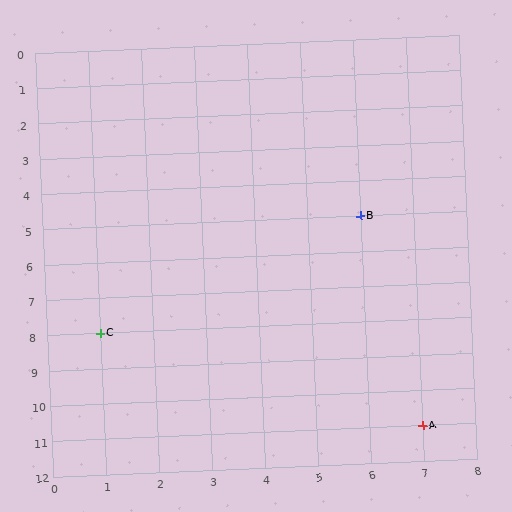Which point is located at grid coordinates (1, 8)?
Point C is at (1, 8).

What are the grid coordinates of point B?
Point B is at grid coordinates (6, 5).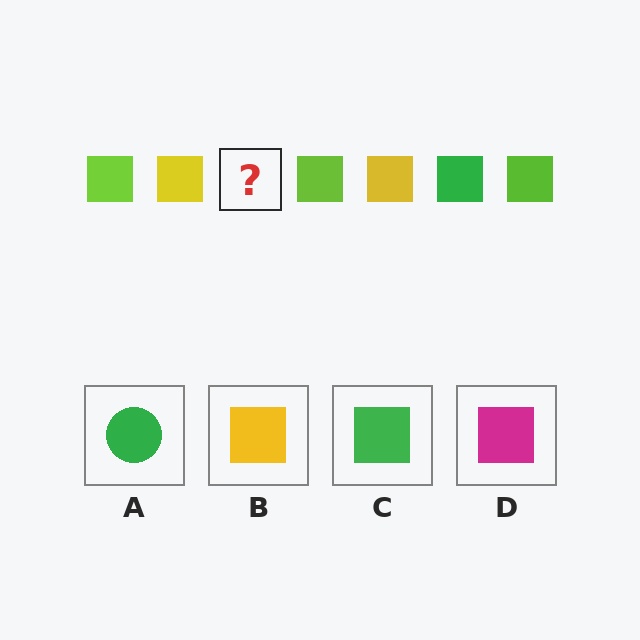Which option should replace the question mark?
Option C.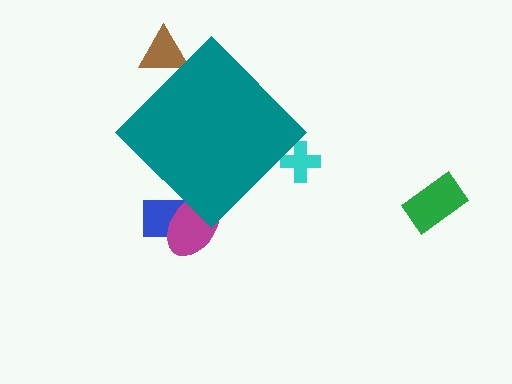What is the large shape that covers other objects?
A teal diamond.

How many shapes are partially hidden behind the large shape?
4 shapes are partially hidden.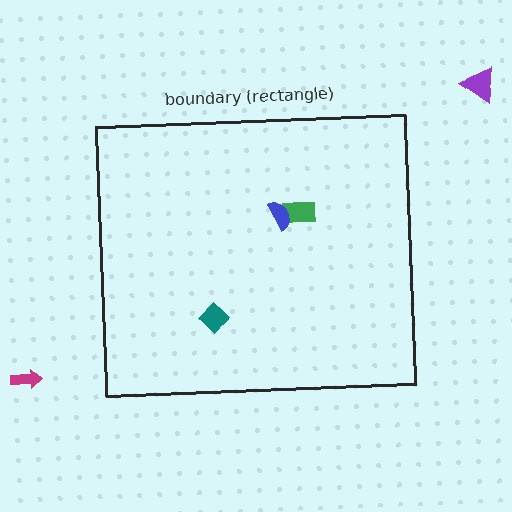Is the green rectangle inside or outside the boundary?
Inside.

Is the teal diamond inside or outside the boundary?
Inside.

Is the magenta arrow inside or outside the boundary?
Outside.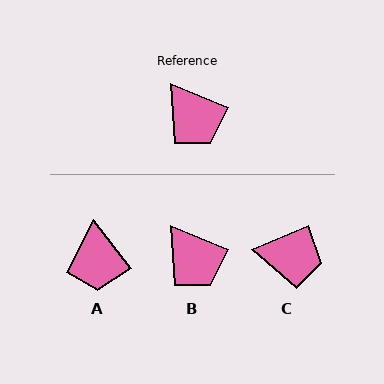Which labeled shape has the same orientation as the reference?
B.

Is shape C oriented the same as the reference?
No, it is off by about 45 degrees.